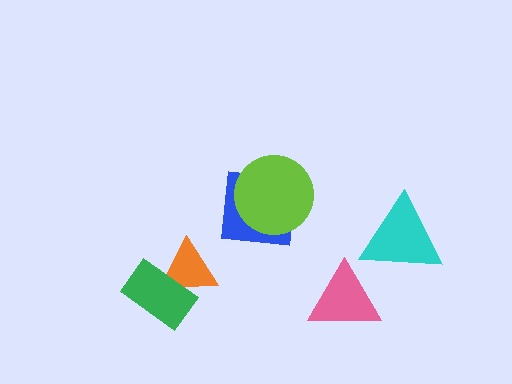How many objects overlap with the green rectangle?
1 object overlaps with the green rectangle.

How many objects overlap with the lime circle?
1 object overlaps with the lime circle.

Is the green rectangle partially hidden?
No, no other shape covers it.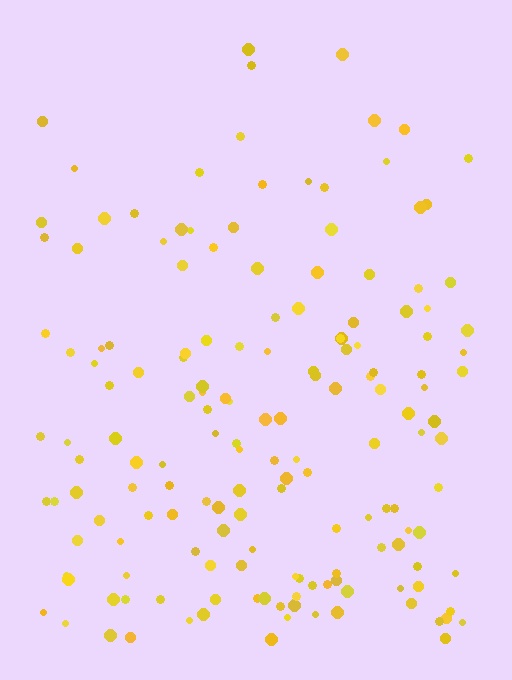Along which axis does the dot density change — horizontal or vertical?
Vertical.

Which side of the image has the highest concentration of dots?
The bottom.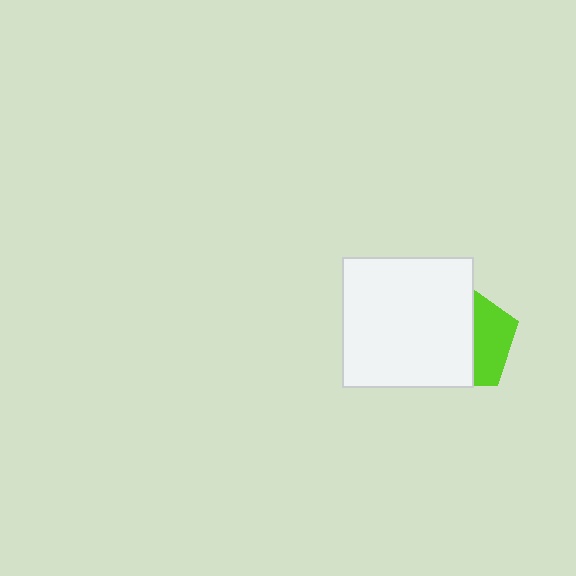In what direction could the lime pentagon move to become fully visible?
The lime pentagon could move right. That would shift it out from behind the white square entirely.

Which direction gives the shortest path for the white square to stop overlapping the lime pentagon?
Moving left gives the shortest separation.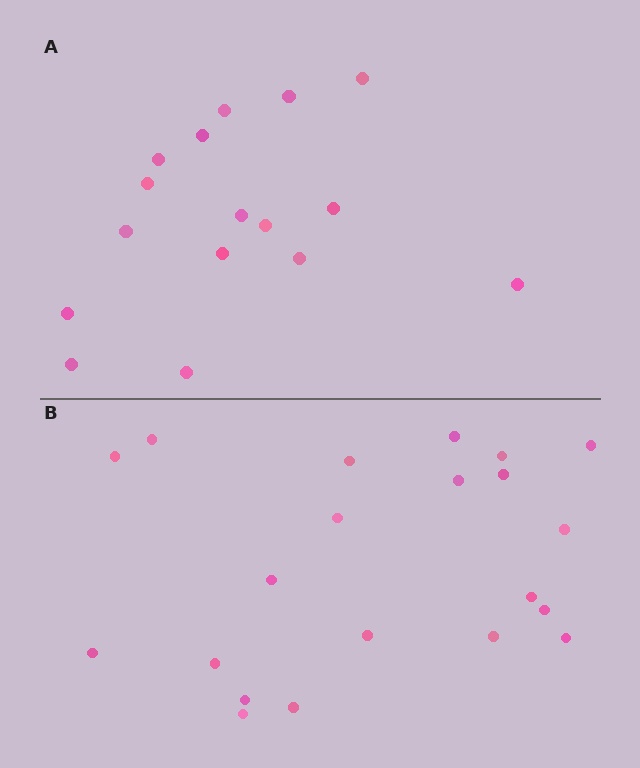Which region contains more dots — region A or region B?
Region B (the bottom region) has more dots.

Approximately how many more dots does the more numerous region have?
Region B has about 5 more dots than region A.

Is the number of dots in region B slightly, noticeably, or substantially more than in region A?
Region B has noticeably more, but not dramatically so. The ratio is roughly 1.3 to 1.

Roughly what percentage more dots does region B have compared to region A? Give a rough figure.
About 30% more.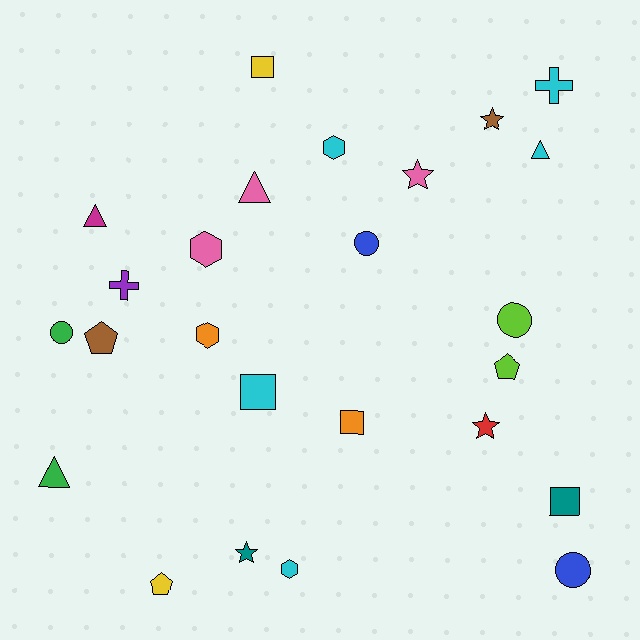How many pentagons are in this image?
There are 3 pentagons.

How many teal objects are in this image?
There are 2 teal objects.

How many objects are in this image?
There are 25 objects.